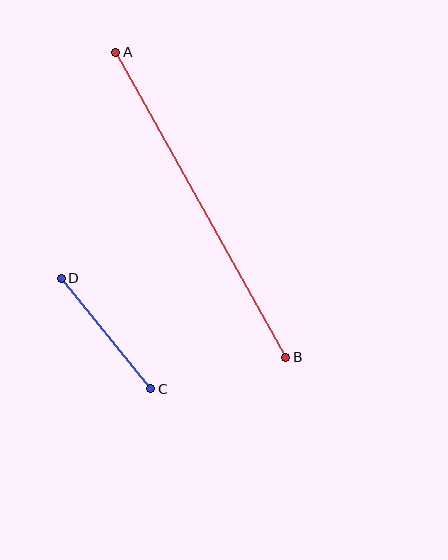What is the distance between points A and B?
The distance is approximately 350 pixels.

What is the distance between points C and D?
The distance is approximately 142 pixels.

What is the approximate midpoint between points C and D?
The midpoint is at approximately (106, 334) pixels.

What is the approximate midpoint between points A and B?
The midpoint is at approximately (201, 205) pixels.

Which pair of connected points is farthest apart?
Points A and B are farthest apart.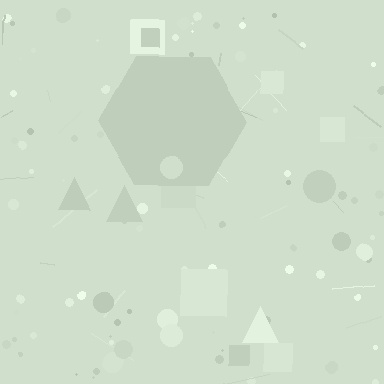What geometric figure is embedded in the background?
A hexagon is embedded in the background.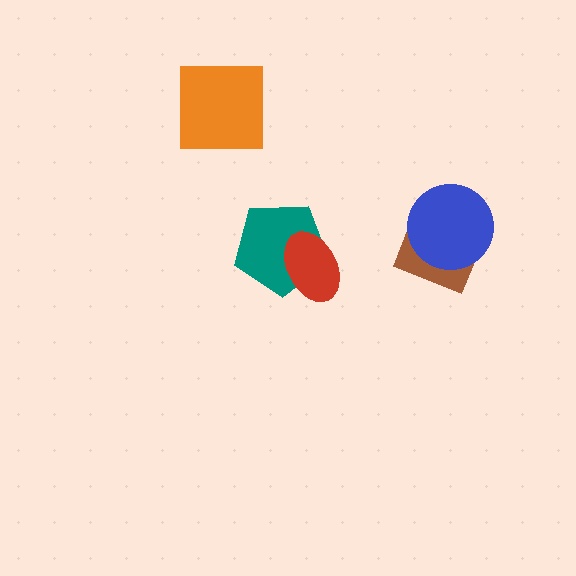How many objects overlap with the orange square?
0 objects overlap with the orange square.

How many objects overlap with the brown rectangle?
1 object overlaps with the brown rectangle.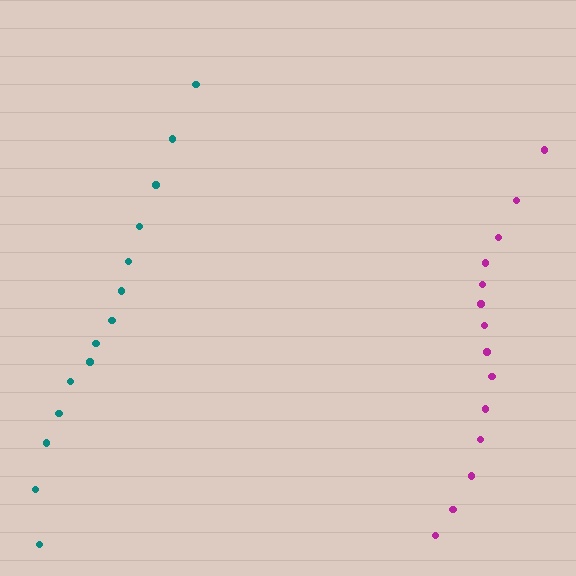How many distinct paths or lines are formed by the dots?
There are 2 distinct paths.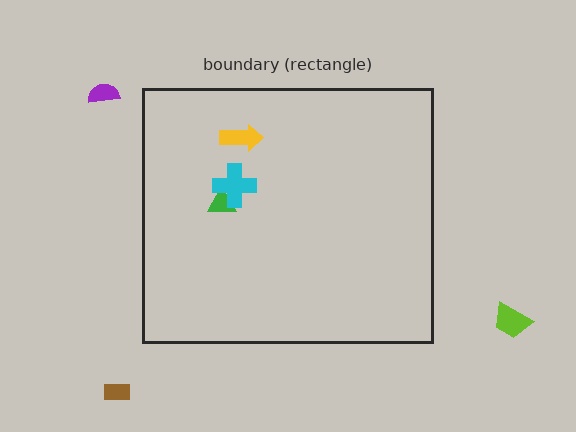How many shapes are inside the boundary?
3 inside, 3 outside.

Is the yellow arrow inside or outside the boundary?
Inside.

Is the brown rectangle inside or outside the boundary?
Outside.